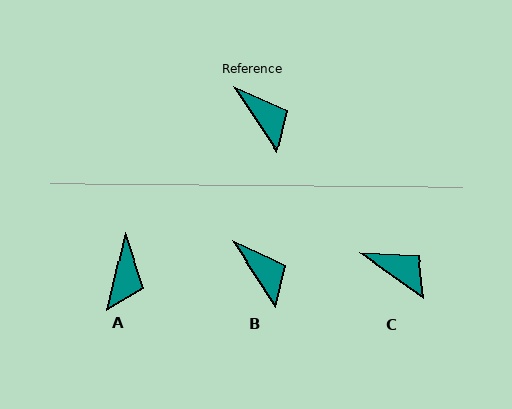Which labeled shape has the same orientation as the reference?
B.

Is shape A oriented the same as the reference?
No, it is off by about 46 degrees.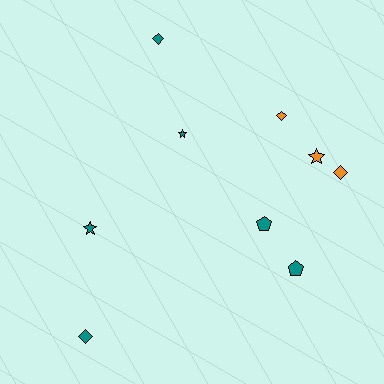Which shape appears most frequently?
Diamond, with 4 objects.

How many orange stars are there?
There is 1 orange star.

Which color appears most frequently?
Teal, with 6 objects.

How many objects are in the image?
There are 9 objects.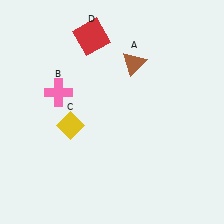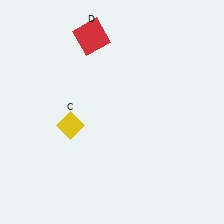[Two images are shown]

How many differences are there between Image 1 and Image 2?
There are 2 differences between the two images.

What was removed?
The pink cross (B), the brown triangle (A) were removed in Image 2.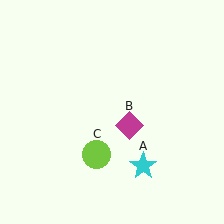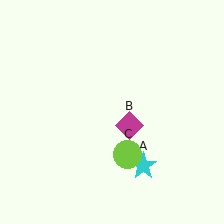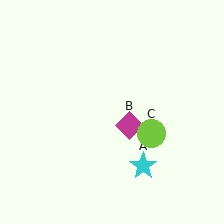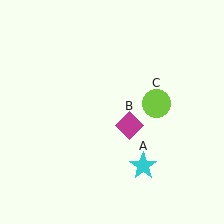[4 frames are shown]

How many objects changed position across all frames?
1 object changed position: lime circle (object C).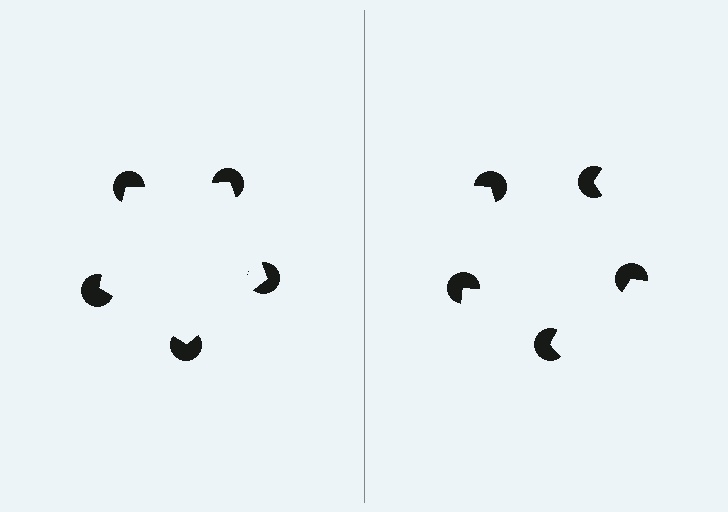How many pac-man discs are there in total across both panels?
10 — 5 on each side.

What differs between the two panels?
The pac-man discs are positioned identically on both sides; only the wedge orientations differ. On the left they align to a pentagon; on the right they are misaligned.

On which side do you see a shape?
An illusory pentagon appears on the left side. On the right side the wedge cuts are rotated, so no coherent shape forms.